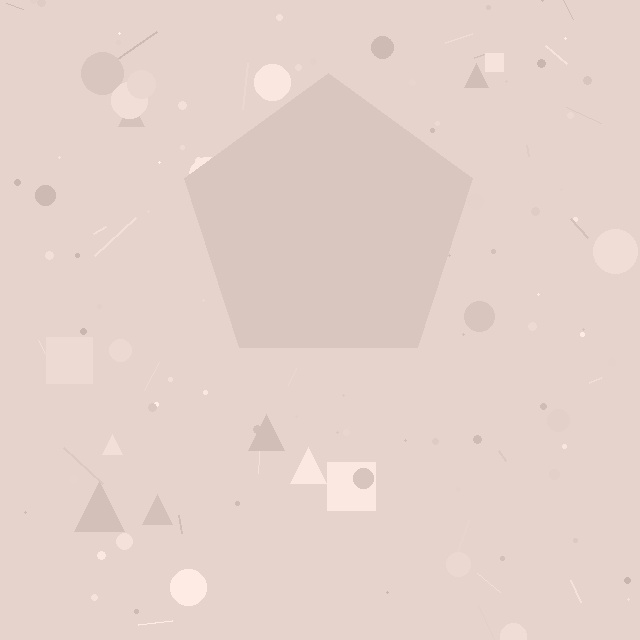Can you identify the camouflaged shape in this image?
The camouflaged shape is a pentagon.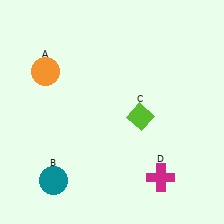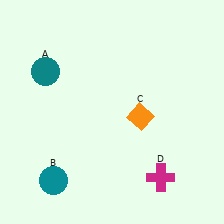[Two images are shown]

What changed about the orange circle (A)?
In Image 1, A is orange. In Image 2, it changed to teal.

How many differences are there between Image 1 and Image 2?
There are 2 differences between the two images.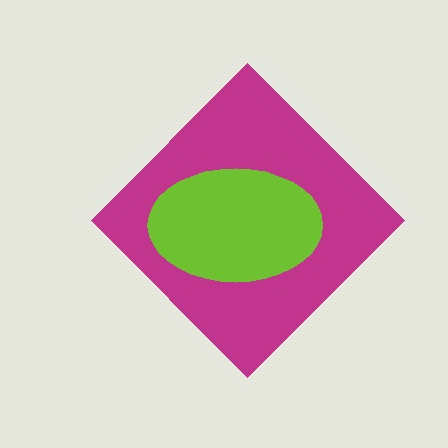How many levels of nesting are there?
2.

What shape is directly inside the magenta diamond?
The lime ellipse.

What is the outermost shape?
The magenta diamond.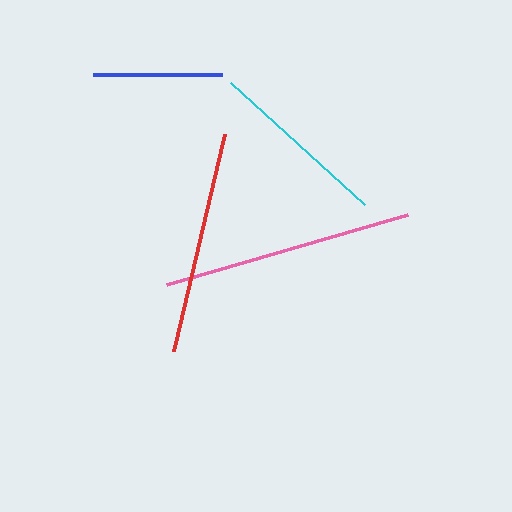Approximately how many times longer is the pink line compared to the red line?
The pink line is approximately 1.1 times the length of the red line.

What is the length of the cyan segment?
The cyan segment is approximately 181 pixels long.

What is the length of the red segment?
The red segment is approximately 222 pixels long.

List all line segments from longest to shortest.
From longest to shortest: pink, red, cyan, blue.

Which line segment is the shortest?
The blue line is the shortest at approximately 129 pixels.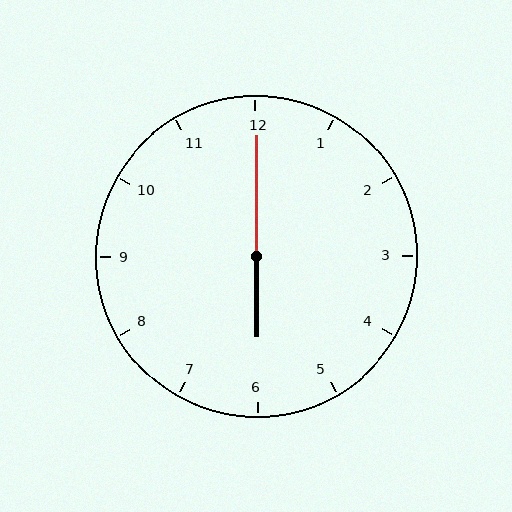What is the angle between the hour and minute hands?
Approximately 180 degrees.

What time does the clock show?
6:00.